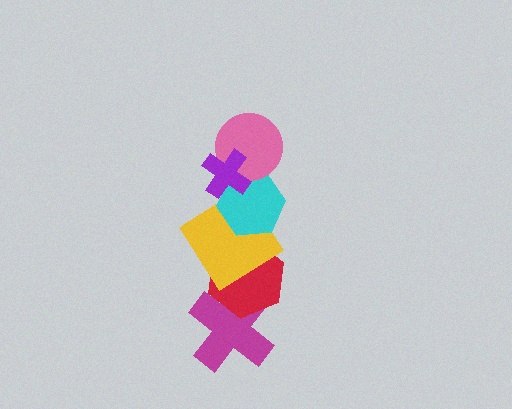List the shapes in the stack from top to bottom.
From top to bottom: the purple cross, the pink circle, the cyan hexagon, the yellow diamond, the red hexagon, the magenta cross.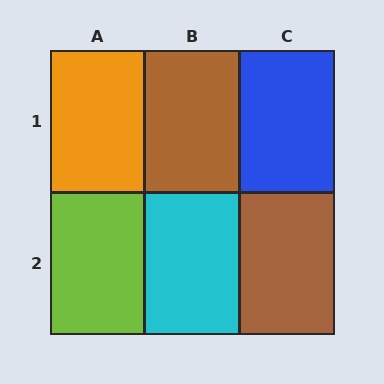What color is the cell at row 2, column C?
Brown.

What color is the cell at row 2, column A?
Lime.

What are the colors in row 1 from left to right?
Orange, brown, blue.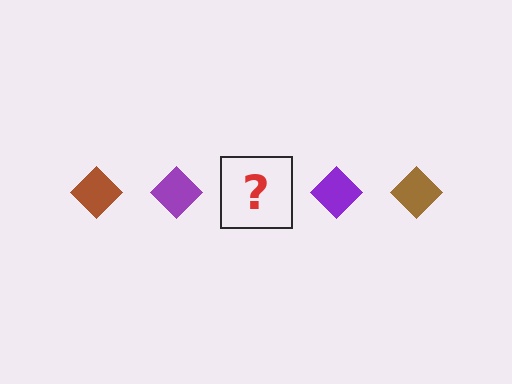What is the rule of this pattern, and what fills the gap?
The rule is that the pattern cycles through brown, purple diamonds. The gap should be filled with a brown diamond.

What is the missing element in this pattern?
The missing element is a brown diamond.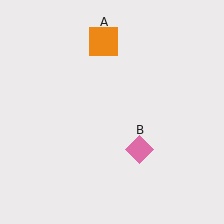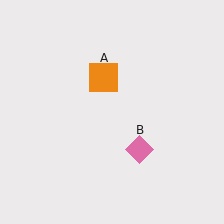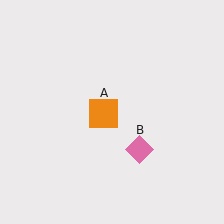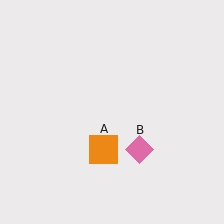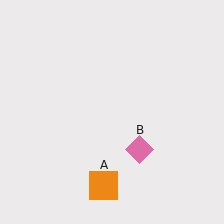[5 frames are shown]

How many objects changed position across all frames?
1 object changed position: orange square (object A).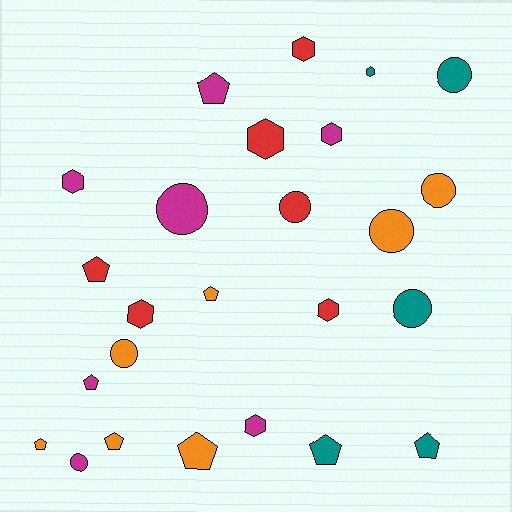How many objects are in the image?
There are 25 objects.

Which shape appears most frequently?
Pentagon, with 9 objects.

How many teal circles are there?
There are 2 teal circles.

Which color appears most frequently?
Orange, with 7 objects.